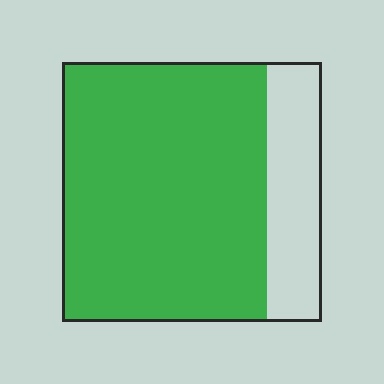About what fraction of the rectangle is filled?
About four fifths (4/5).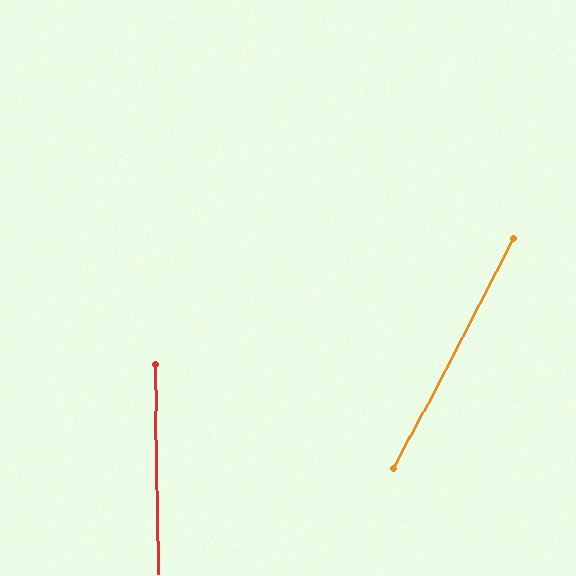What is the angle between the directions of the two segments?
Approximately 28 degrees.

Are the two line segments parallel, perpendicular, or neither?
Neither parallel nor perpendicular — they differ by about 28°.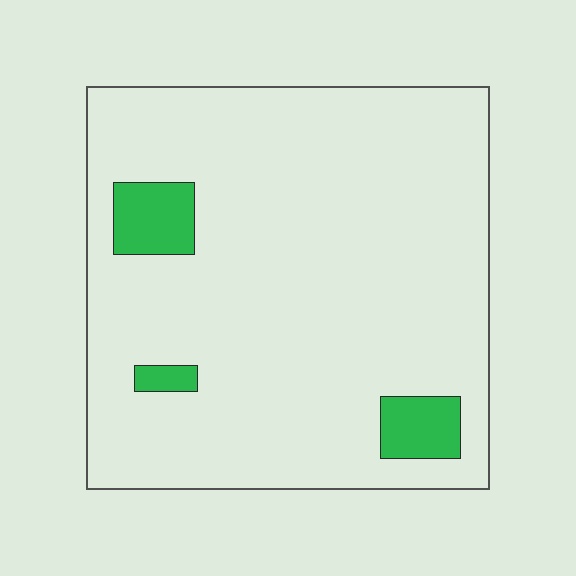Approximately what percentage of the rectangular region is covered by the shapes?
Approximately 10%.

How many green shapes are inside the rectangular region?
3.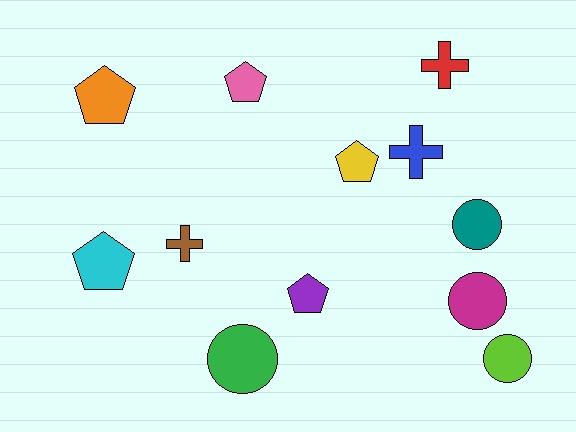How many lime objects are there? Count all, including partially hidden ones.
There is 1 lime object.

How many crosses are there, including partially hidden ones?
There are 3 crosses.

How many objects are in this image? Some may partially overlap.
There are 12 objects.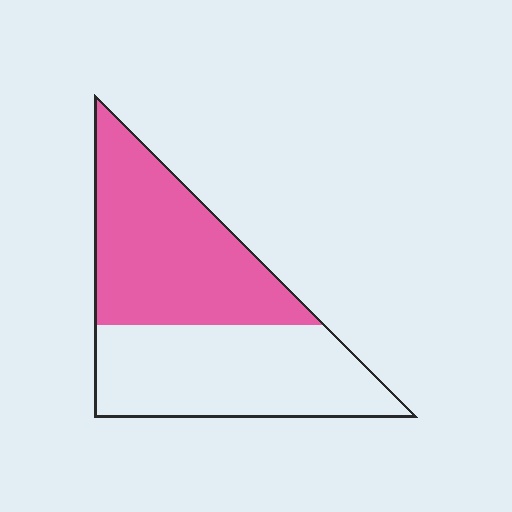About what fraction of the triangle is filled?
About one half (1/2).